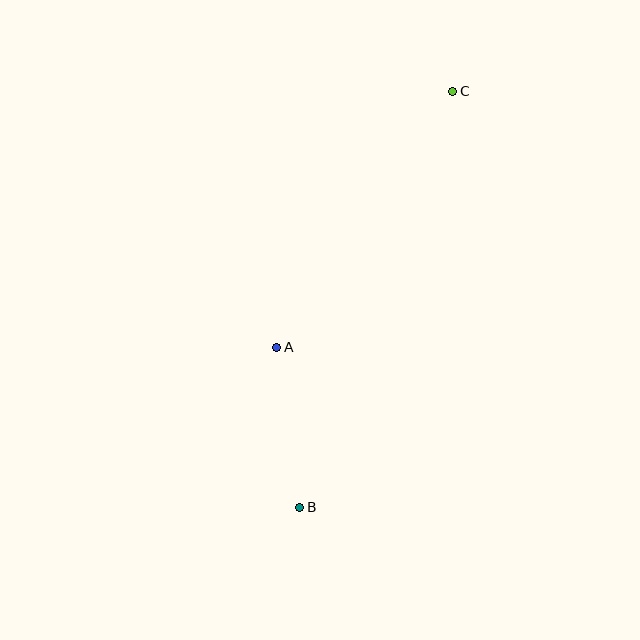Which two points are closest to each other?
Points A and B are closest to each other.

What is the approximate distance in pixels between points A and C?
The distance between A and C is approximately 311 pixels.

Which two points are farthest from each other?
Points B and C are farthest from each other.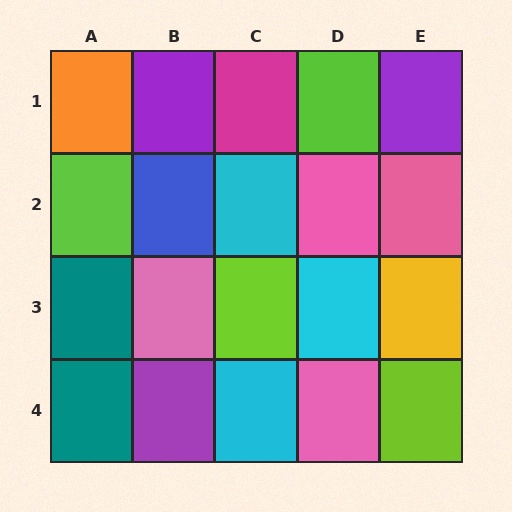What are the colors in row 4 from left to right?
Teal, purple, cyan, pink, lime.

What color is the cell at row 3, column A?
Teal.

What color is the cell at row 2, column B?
Blue.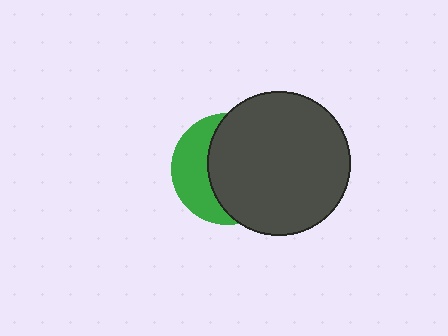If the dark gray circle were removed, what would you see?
You would see the complete green circle.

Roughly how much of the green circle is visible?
A small part of it is visible (roughly 36%).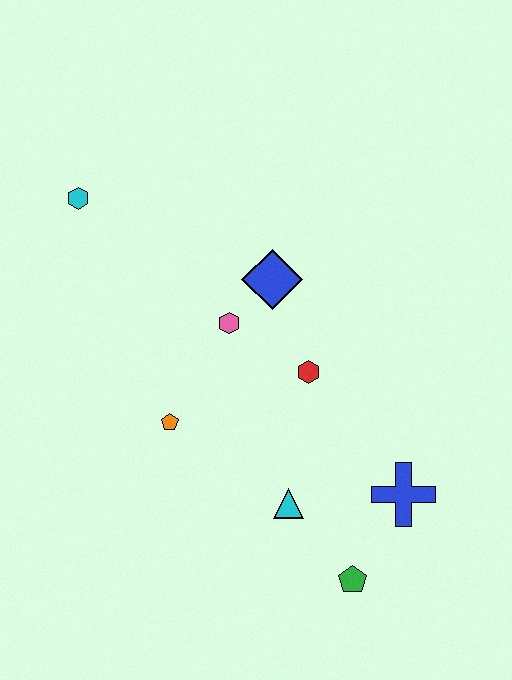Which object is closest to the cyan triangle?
The green pentagon is closest to the cyan triangle.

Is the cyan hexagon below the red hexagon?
No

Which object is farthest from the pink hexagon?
The green pentagon is farthest from the pink hexagon.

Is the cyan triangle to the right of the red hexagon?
No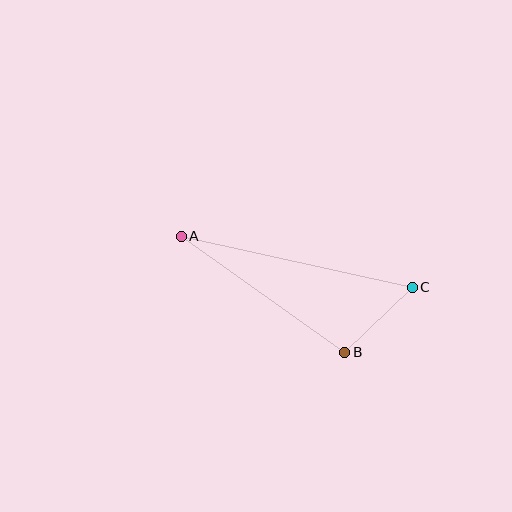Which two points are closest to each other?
Points B and C are closest to each other.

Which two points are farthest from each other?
Points A and C are farthest from each other.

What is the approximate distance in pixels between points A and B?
The distance between A and B is approximately 200 pixels.